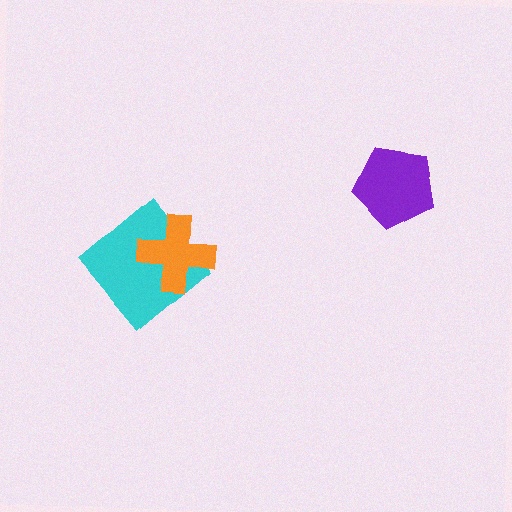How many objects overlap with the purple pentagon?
0 objects overlap with the purple pentagon.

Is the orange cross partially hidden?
No, no other shape covers it.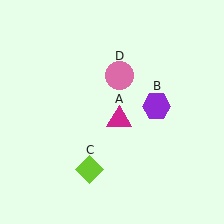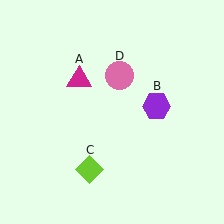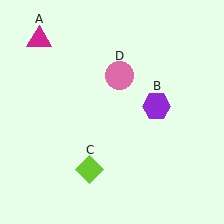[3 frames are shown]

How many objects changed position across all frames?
1 object changed position: magenta triangle (object A).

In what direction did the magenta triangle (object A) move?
The magenta triangle (object A) moved up and to the left.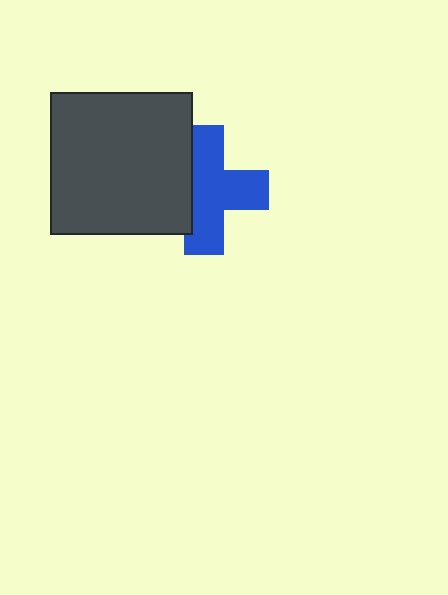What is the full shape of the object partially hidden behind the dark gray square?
The partially hidden object is a blue cross.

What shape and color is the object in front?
The object in front is a dark gray square.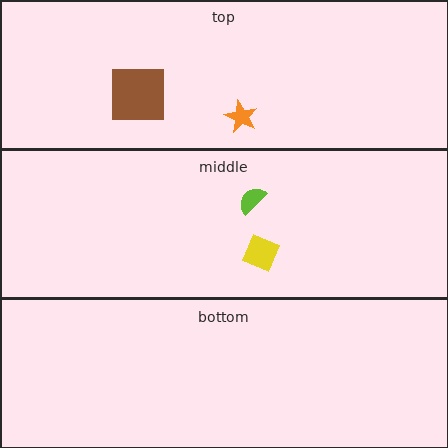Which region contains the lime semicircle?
The middle region.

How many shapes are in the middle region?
2.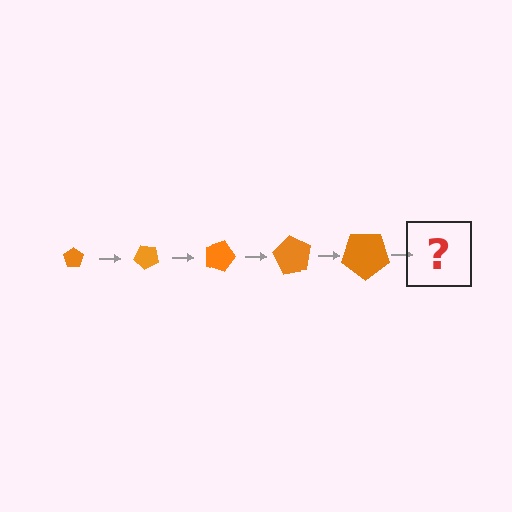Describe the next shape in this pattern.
It should be a pentagon, larger than the previous one and rotated 225 degrees from the start.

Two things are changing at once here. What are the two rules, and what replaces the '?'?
The two rules are that the pentagon grows larger each step and it rotates 45 degrees each step. The '?' should be a pentagon, larger than the previous one and rotated 225 degrees from the start.